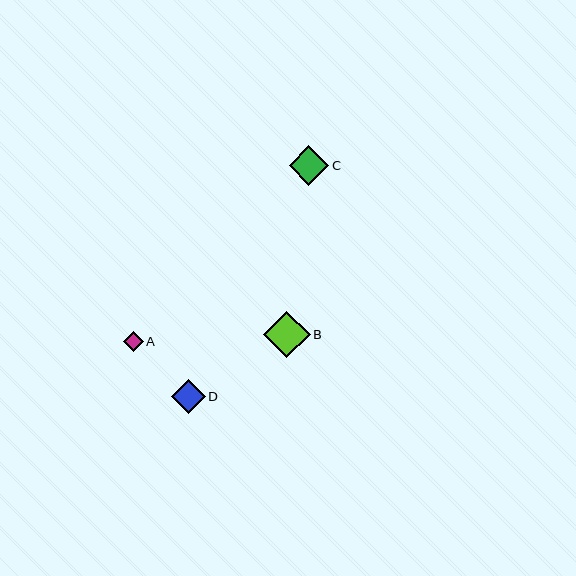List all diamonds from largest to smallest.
From largest to smallest: B, C, D, A.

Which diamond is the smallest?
Diamond A is the smallest with a size of approximately 20 pixels.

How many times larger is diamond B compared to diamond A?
Diamond B is approximately 2.3 times the size of diamond A.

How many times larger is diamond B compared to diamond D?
Diamond B is approximately 1.4 times the size of diamond D.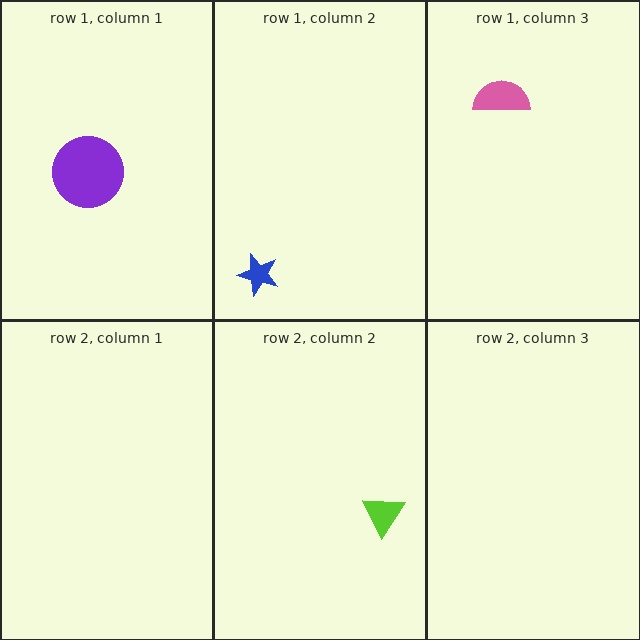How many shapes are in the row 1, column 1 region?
1.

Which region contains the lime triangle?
The row 2, column 2 region.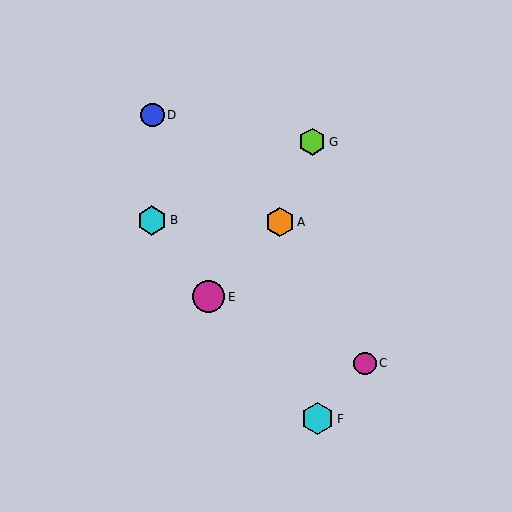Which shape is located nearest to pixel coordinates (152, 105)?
The blue circle (labeled D) at (153, 115) is nearest to that location.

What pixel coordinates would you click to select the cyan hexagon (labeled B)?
Click at (152, 220) to select the cyan hexagon B.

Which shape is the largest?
The magenta circle (labeled E) is the largest.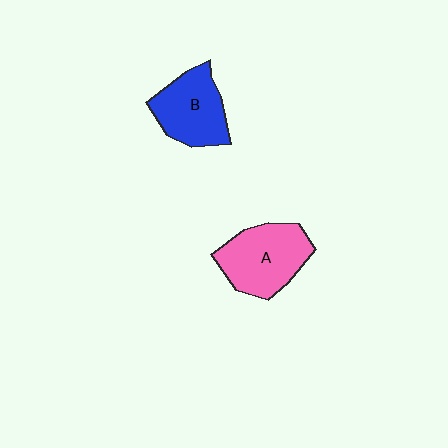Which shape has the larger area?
Shape A (pink).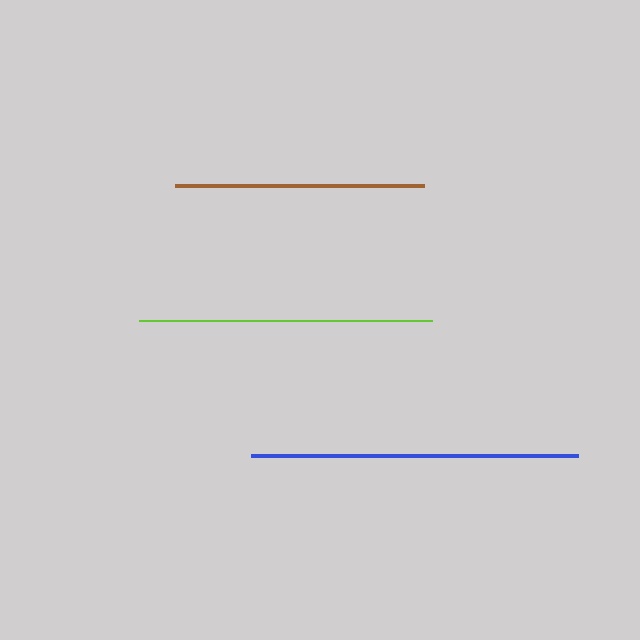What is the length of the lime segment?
The lime segment is approximately 293 pixels long.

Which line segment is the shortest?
The brown line is the shortest at approximately 249 pixels.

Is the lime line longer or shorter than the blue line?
The blue line is longer than the lime line.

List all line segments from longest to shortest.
From longest to shortest: blue, lime, brown.